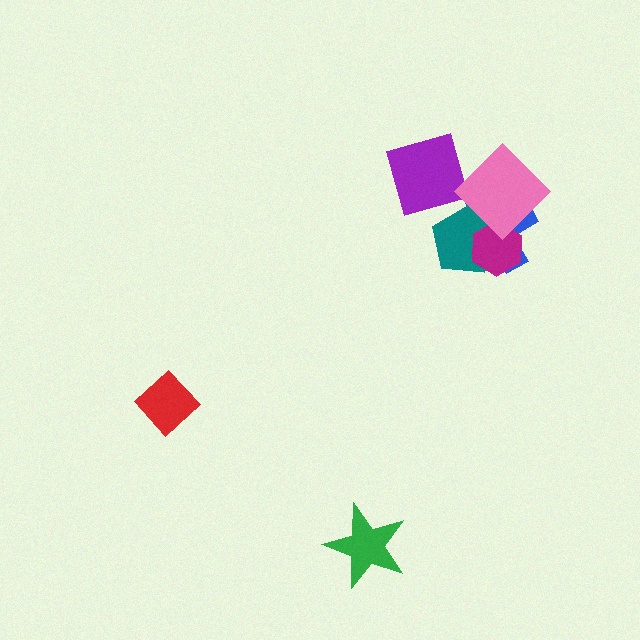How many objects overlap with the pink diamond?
4 objects overlap with the pink diamond.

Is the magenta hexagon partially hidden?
Yes, it is partially covered by another shape.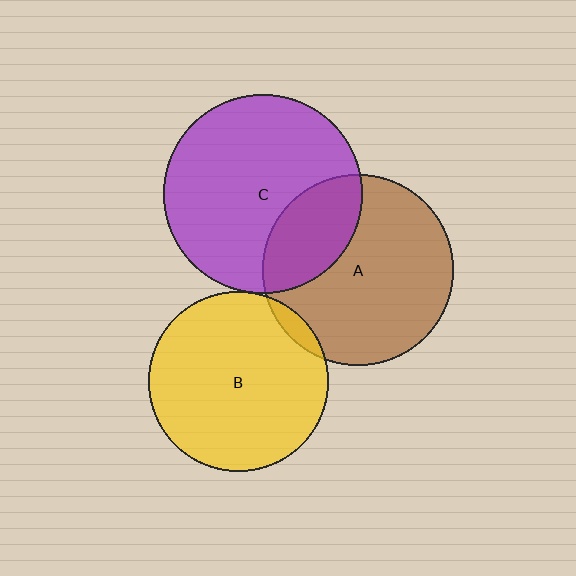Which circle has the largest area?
Circle C (purple).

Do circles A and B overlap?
Yes.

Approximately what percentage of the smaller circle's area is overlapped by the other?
Approximately 5%.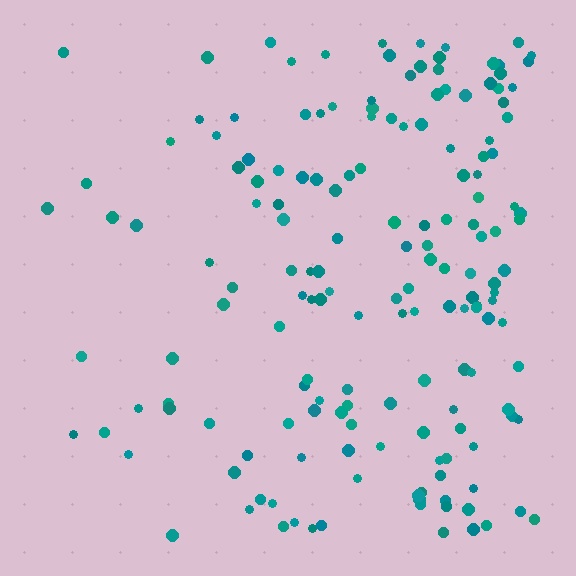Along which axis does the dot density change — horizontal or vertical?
Horizontal.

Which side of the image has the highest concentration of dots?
The right.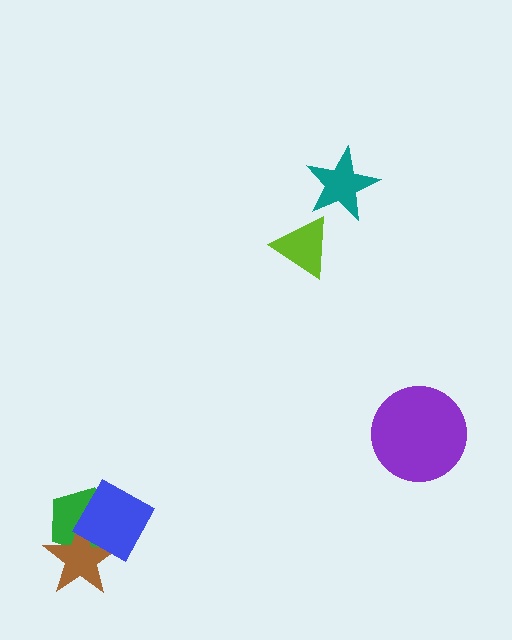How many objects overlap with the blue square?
2 objects overlap with the blue square.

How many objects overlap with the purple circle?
0 objects overlap with the purple circle.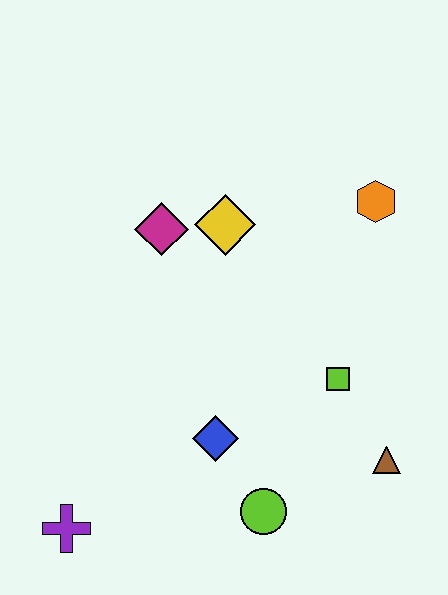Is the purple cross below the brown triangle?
Yes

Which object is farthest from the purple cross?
The orange hexagon is farthest from the purple cross.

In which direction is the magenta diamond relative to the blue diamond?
The magenta diamond is above the blue diamond.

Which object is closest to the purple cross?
The blue diamond is closest to the purple cross.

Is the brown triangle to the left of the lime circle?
No